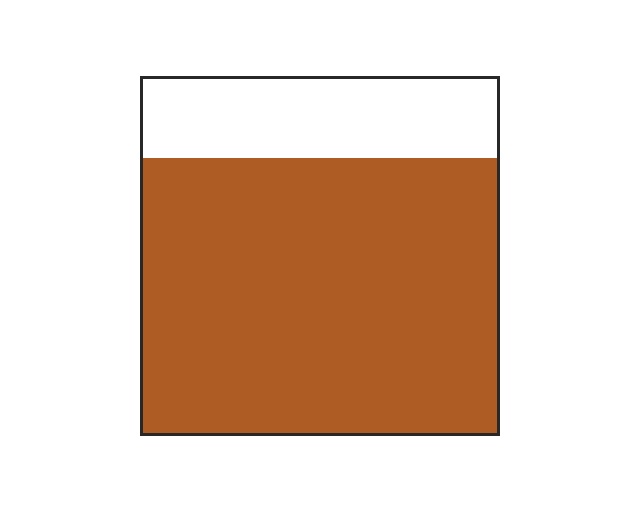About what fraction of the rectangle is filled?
About three quarters (3/4).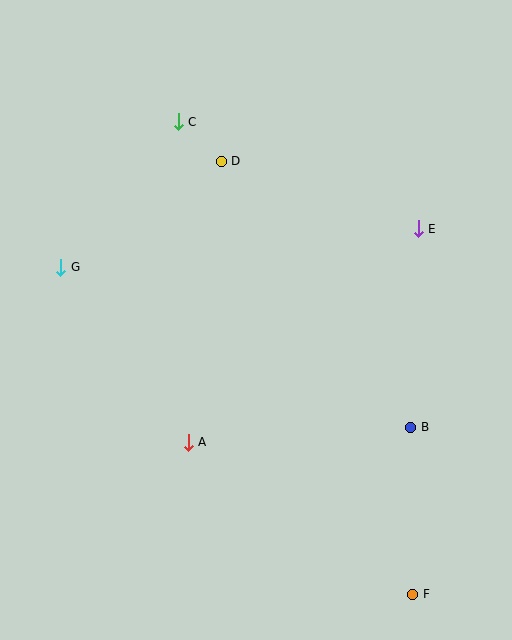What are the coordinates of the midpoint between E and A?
The midpoint between E and A is at (303, 336).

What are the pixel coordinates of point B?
Point B is at (411, 427).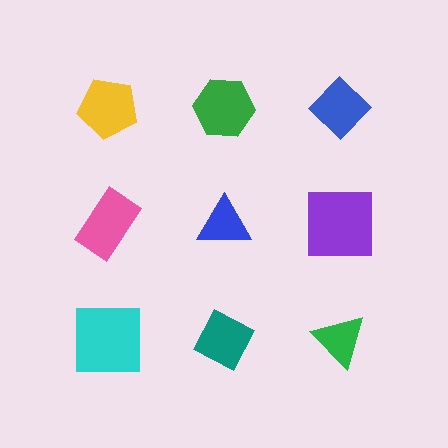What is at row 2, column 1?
A pink rectangle.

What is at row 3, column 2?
A teal diamond.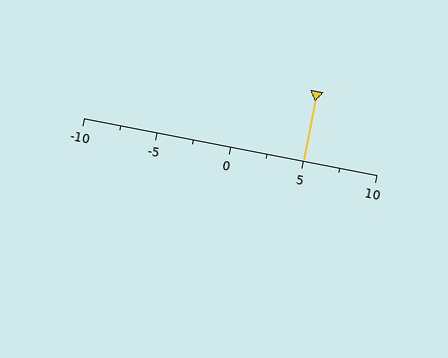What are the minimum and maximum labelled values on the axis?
The axis runs from -10 to 10.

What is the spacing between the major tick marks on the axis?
The major ticks are spaced 5 apart.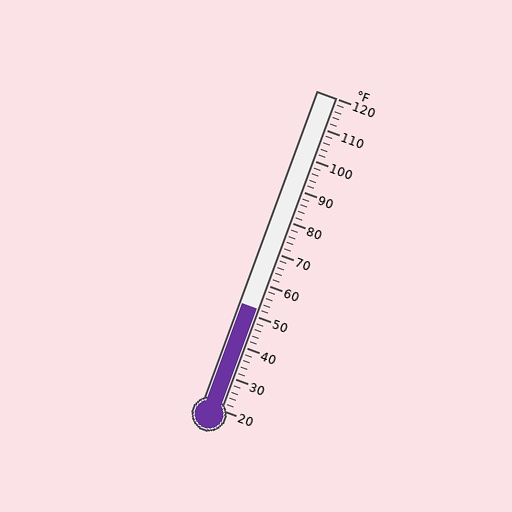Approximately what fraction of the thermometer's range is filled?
The thermometer is filled to approximately 30% of its range.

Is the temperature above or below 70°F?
The temperature is below 70°F.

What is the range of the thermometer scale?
The thermometer scale ranges from 20°F to 120°F.